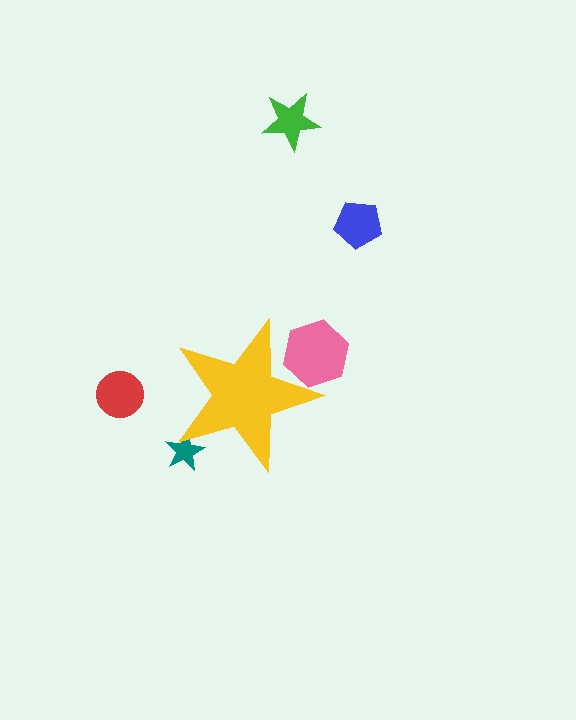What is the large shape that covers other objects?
A yellow star.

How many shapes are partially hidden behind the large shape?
2 shapes are partially hidden.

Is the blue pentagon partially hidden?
No, the blue pentagon is fully visible.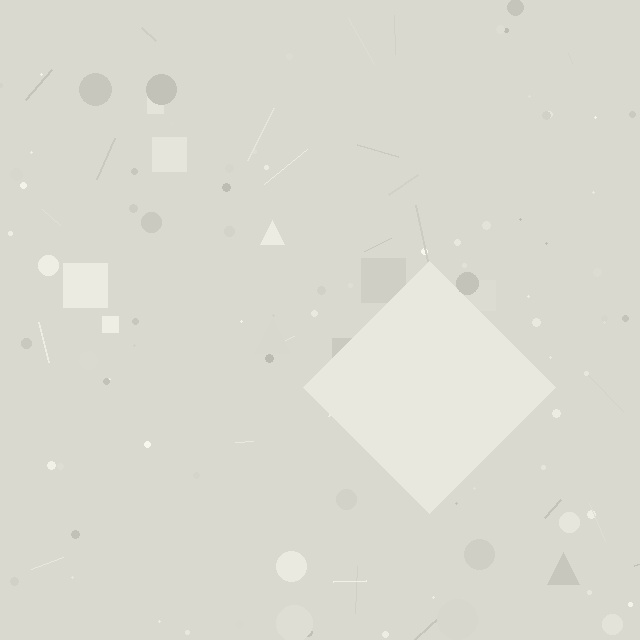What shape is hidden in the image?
A diamond is hidden in the image.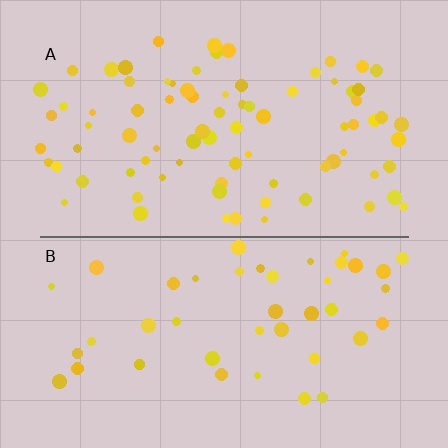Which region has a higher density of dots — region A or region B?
A (the top).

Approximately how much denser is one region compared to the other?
Approximately 1.9× — region A over region B.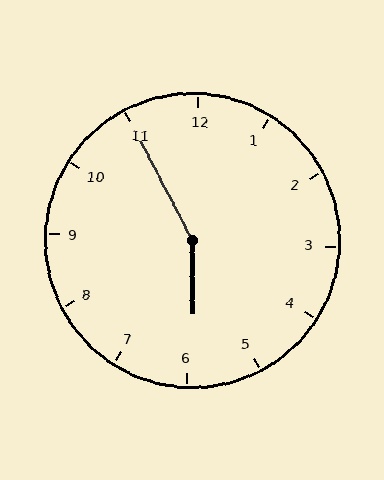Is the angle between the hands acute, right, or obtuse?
It is obtuse.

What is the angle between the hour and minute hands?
Approximately 152 degrees.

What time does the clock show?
5:55.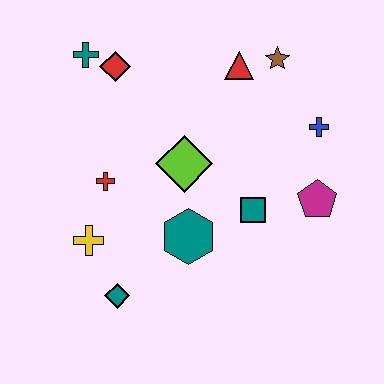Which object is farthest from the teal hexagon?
The teal cross is farthest from the teal hexagon.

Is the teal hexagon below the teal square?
Yes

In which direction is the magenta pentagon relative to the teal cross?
The magenta pentagon is to the right of the teal cross.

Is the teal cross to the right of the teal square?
No